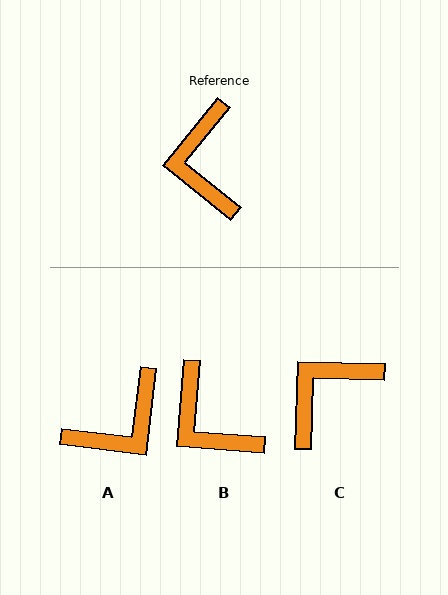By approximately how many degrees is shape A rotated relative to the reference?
Approximately 122 degrees counter-clockwise.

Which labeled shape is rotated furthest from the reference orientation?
A, about 122 degrees away.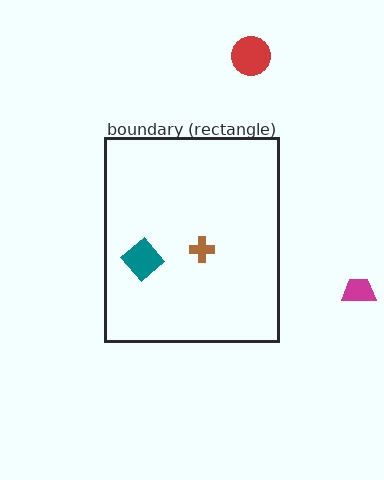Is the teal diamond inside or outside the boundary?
Inside.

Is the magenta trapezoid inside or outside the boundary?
Outside.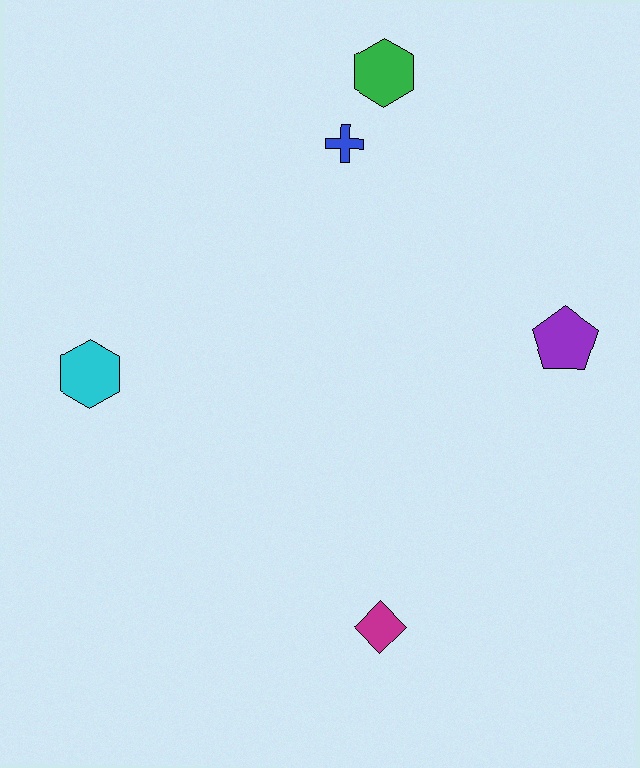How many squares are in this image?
There are no squares.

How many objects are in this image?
There are 5 objects.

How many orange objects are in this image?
There are no orange objects.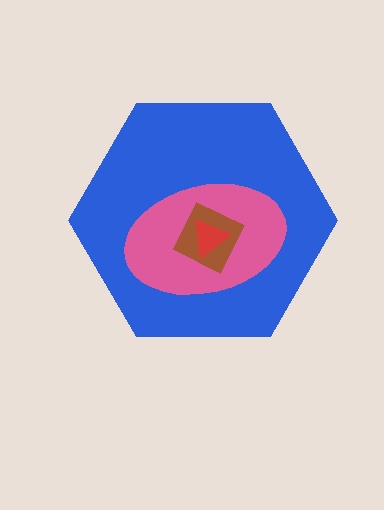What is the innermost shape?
The red triangle.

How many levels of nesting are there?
4.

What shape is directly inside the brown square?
The red triangle.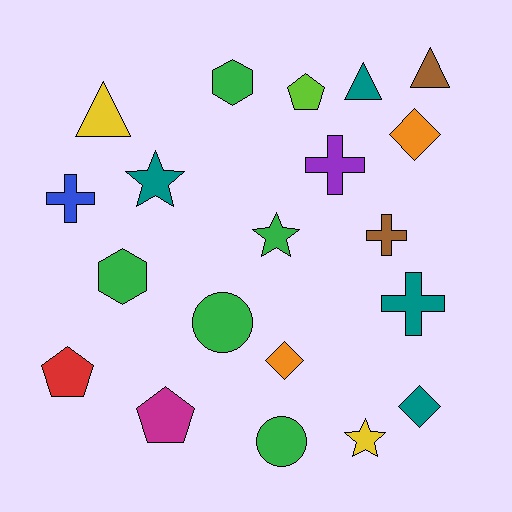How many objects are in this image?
There are 20 objects.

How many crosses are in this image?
There are 4 crosses.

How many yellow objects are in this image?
There are 2 yellow objects.